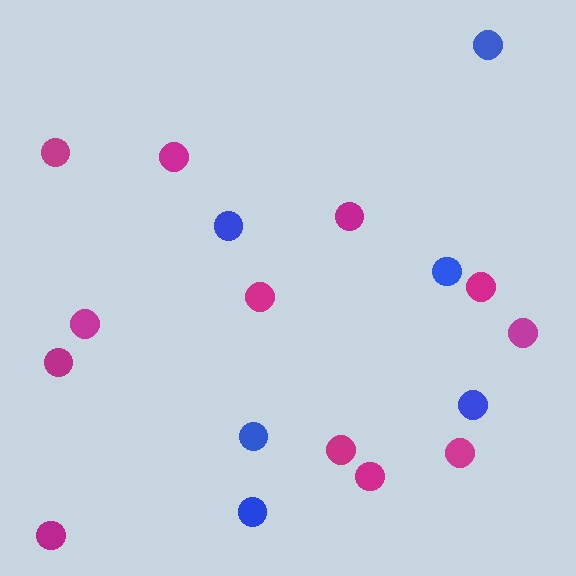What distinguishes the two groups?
There are 2 groups: one group of blue circles (6) and one group of magenta circles (12).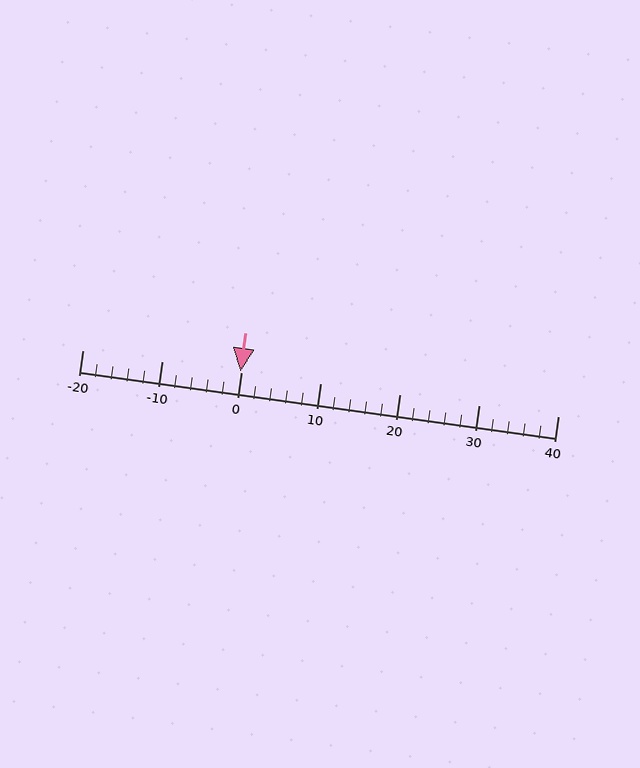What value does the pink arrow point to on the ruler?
The pink arrow points to approximately 0.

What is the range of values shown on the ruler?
The ruler shows values from -20 to 40.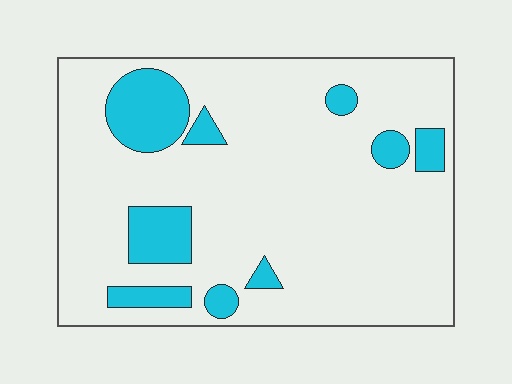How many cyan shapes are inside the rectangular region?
9.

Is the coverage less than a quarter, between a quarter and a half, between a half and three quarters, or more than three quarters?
Less than a quarter.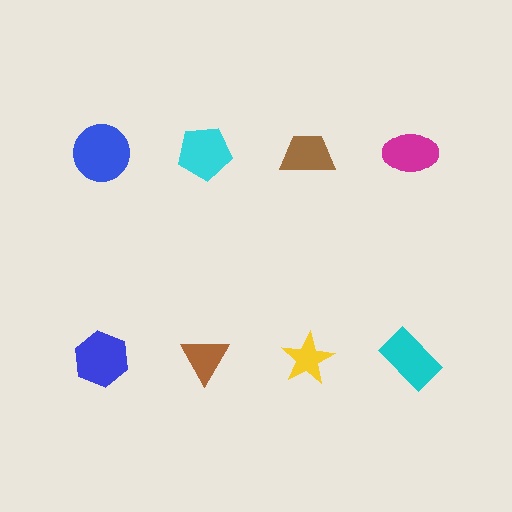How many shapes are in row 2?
4 shapes.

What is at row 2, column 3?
A yellow star.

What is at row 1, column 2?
A cyan pentagon.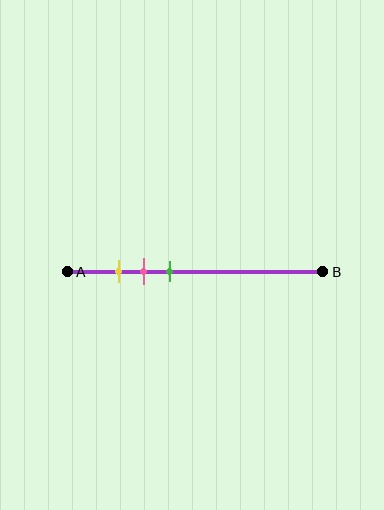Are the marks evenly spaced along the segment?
Yes, the marks are approximately evenly spaced.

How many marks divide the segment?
There are 3 marks dividing the segment.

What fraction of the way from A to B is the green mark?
The green mark is approximately 40% (0.4) of the way from A to B.